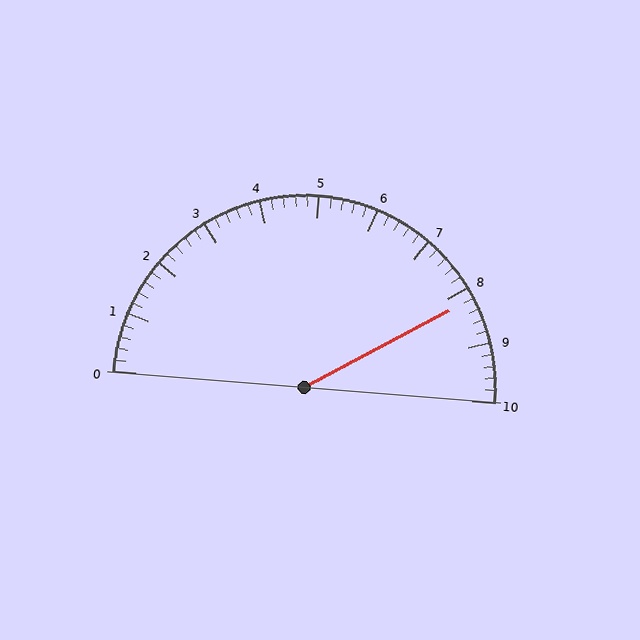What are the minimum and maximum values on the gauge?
The gauge ranges from 0 to 10.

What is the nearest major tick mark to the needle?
The nearest major tick mark is 8.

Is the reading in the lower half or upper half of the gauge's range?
The reading is in the upper half of the range (0 to 10).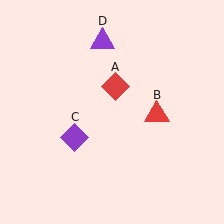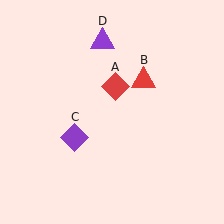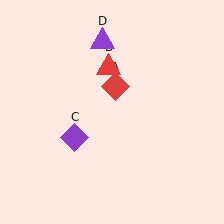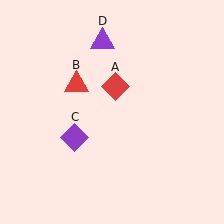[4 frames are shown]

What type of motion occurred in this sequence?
The red triangle (object B) rotated counterclockwise around the center of the scene.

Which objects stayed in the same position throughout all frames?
Red diamond (object A) and purple diamond (object C) and purple triangle (object D) remained stationary.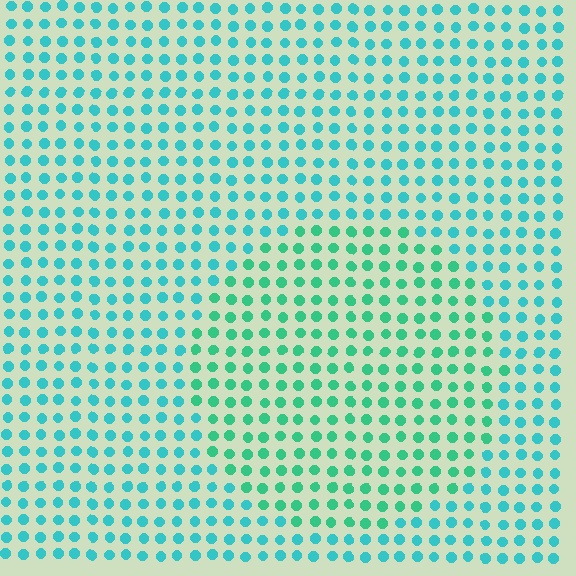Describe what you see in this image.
The image is filled with small cyan elements in a uniform arrangement. A circle-shaped region is visible where the elements are tinted to a slightly different hue, forming a subtle color boundary.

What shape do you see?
I see a circle.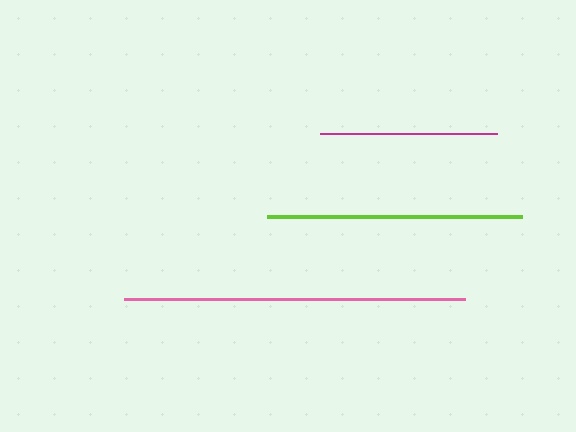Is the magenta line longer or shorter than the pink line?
The pink line is longer than the magenta line.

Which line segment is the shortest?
The magenta line is the shortest at approximately 178 pixels.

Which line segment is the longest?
The pink line is the longest at approximately 342 pixels.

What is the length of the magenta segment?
The magenta segment is approximately 178 pixels long.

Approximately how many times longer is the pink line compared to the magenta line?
The pink line is approximately 1.9 times the length of the magenta line.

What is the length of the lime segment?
The lime segment is approximately 255 pixels long.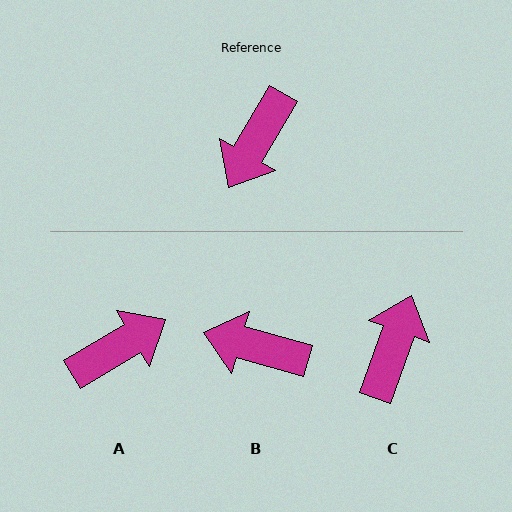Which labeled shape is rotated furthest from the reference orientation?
C, about 170 degrees away.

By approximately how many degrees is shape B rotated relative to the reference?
Approximately 76 degrees clockwise.